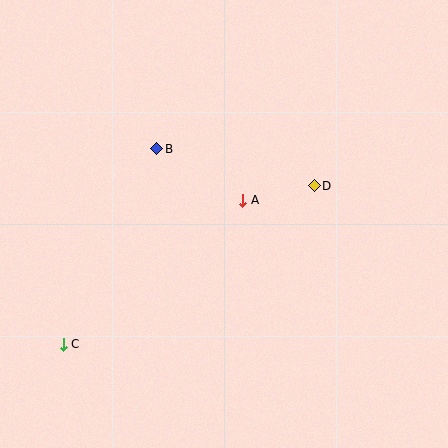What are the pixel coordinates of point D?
Point D is at (314, 186).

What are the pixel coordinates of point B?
Point B is at (157, 149).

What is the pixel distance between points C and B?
The distance between C and B is 217 pixels.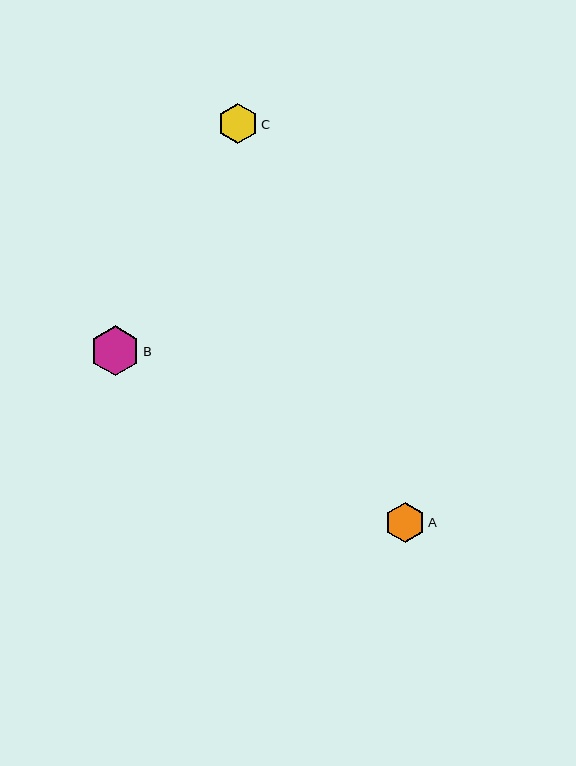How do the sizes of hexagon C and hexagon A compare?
Hexagon C and hexagon A are approximately the same size.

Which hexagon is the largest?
Hexagon B is the largest with a size of approximately 49 pixels.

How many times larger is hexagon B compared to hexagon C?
Hexagon B is approximately 1.2 times the size of hexagon C.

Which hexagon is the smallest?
Hexagon A is the smallest with a size of approximately 40 pixels.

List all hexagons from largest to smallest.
From largest to smallest: B, C, A.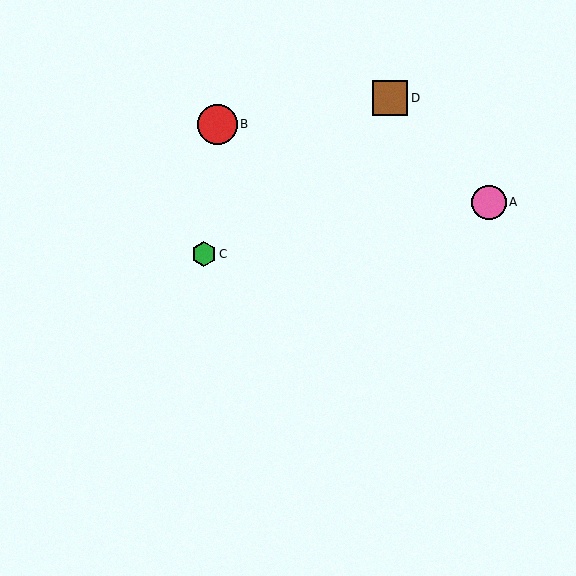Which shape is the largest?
The red circle (labeled B) is the largest.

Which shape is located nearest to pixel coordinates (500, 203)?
The pink circle (labeled A) at (489, 202) is nearest to that location.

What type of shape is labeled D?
Shape D is a brown square.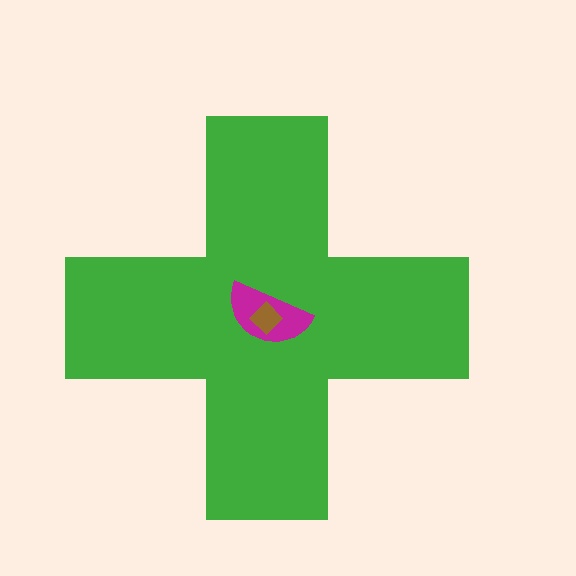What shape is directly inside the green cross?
The magenta semicircle.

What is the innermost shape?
The brown diamond.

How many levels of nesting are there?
3.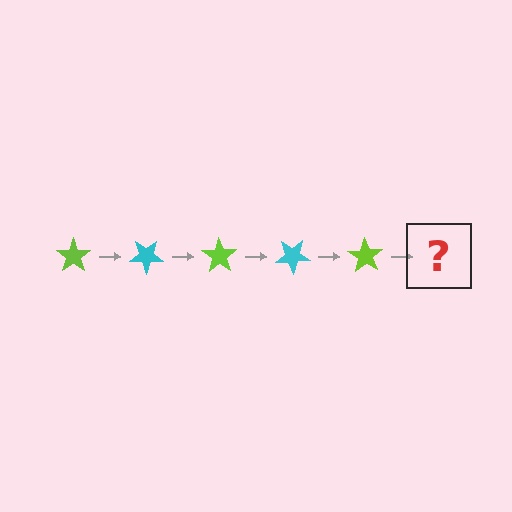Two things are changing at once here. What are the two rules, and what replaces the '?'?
The two rules are that it rotates 35 degrees each step and the color cycles through lime and cyan. The '?' should be a cyan star, rotated 175 degrees from the start.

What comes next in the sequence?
The next element should be a cyan star, rotated 175 degrees from the start.